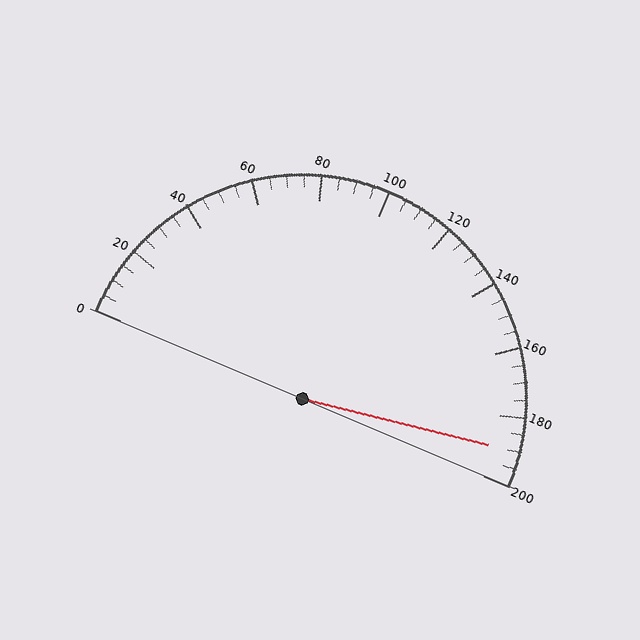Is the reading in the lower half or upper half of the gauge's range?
The reading is in the upper half of the range (0 to 200).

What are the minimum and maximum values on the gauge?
The gauge ranges from 0 to 200.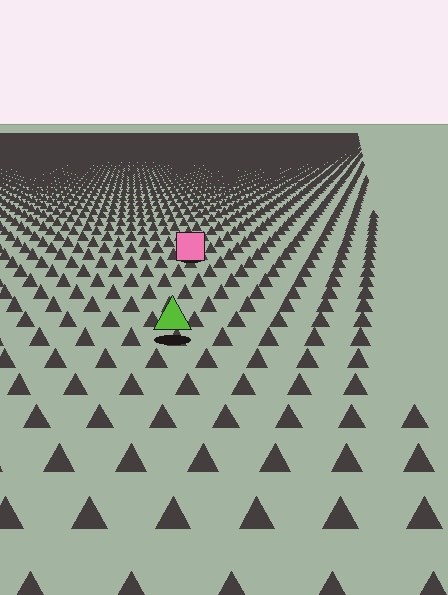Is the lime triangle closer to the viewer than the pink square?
Yes. The lime triangle is closer — you can tell from the texture gradient: the ground texture is coarser near it.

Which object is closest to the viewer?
The lime triangle is closest. The texture marks near it are larger and more spread out.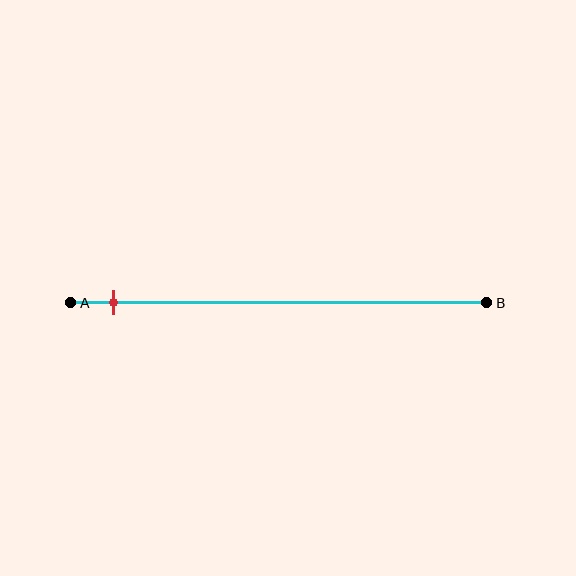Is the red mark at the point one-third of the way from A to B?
No, the mark is at about 10% from A, not at the 33% one-third point.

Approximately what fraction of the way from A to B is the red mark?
The red mark is approximately 10% of the way from A to B.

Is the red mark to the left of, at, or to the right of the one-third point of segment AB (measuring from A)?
The red mark is to the left of the one-third point of segment AB.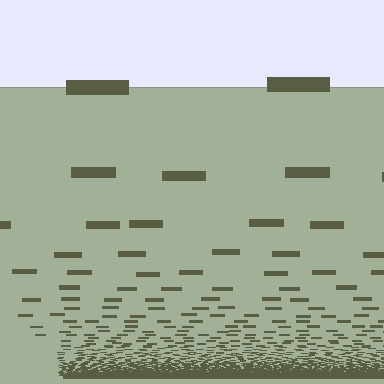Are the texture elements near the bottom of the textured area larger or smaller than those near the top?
Smaller. The gradient is inverted — elements near the bottom are smaller and denser.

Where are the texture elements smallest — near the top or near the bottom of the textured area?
Near the bottom.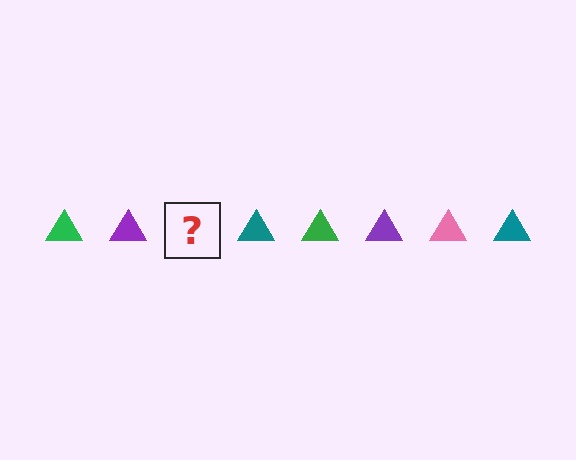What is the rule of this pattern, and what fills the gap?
The rule is that the pattern cycles through green, purple, pink, teal triangles. The gap should be filled with a pink triangle.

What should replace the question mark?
The question mark should be replaced with a pink triangle.